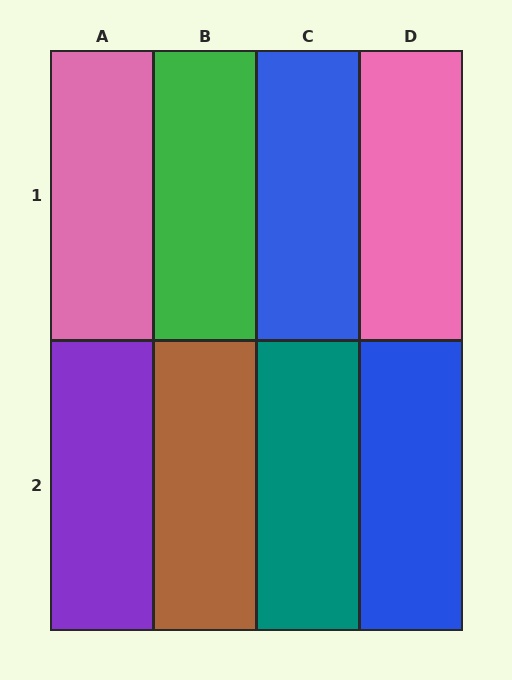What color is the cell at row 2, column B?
Brown.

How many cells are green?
1 cell is green.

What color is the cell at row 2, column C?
Teal.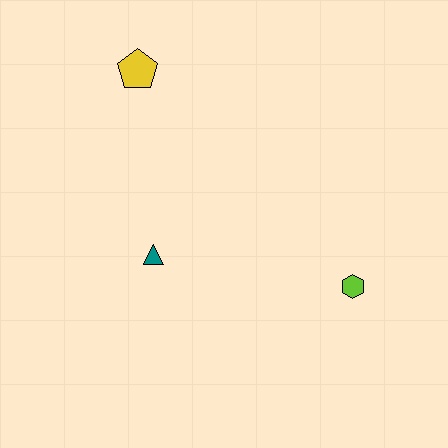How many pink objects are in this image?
There are no pink objects.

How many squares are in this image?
There are no squares.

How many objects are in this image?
There are 3 objects.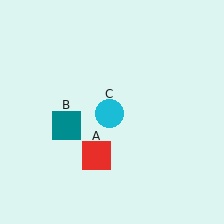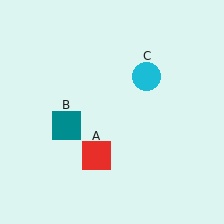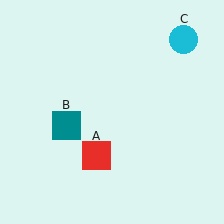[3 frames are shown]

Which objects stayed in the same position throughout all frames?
Red square (object A) and teal square (object B) remained stationary.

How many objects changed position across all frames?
1 object changed position: cyan circle (object C).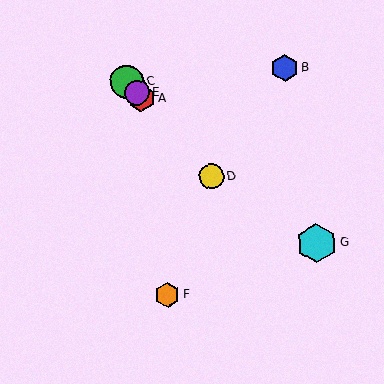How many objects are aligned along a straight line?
4 objects (A, C, D, E) are aligned along a straight line.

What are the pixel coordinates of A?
Object A is at (142, 98).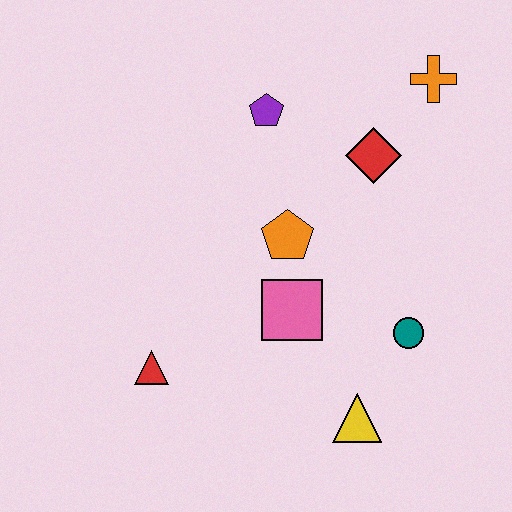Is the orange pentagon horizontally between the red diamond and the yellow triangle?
No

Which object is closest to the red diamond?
The orange cross is closest to the red diamond.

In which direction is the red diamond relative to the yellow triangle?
The red diamond is above the yellow triangle.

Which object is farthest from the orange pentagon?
The orange cross is farthest from the orange pentagon.